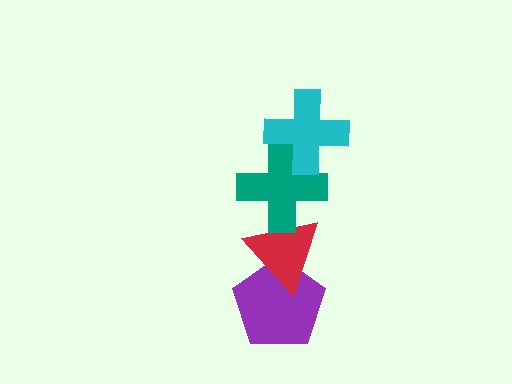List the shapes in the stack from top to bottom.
From top to bottom: the cyan cross, the teal cross, the red triangle, the purple pentagon.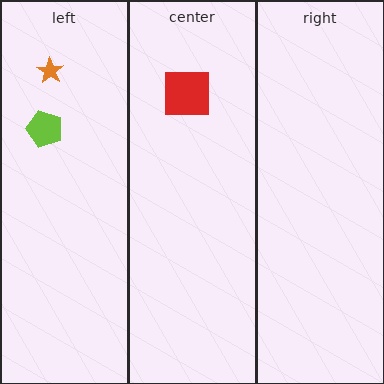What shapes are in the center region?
The red square.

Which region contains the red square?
The center region.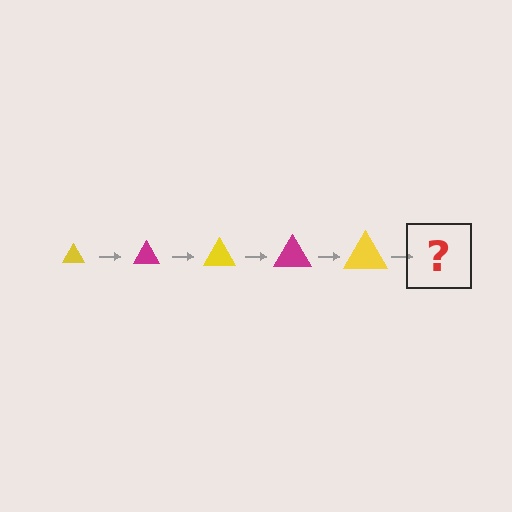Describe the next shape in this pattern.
It should be a magenta triangle, larger than the previous one.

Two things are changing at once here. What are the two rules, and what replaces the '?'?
The two rules are that the triangle grows larger each step and the color cycles through yellow and magenta. The '?' should be a magenta triangle, larger than the previous one.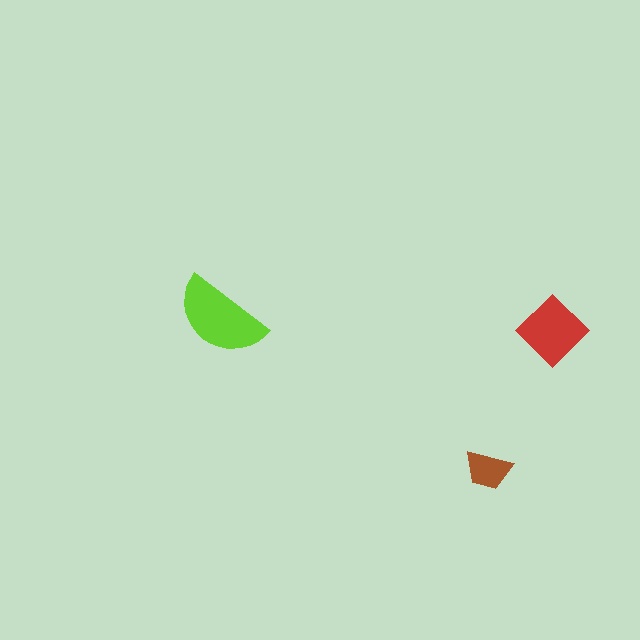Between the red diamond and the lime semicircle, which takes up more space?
The lime semicircle.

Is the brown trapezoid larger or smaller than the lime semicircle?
Smaller.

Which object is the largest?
The lime semicircle.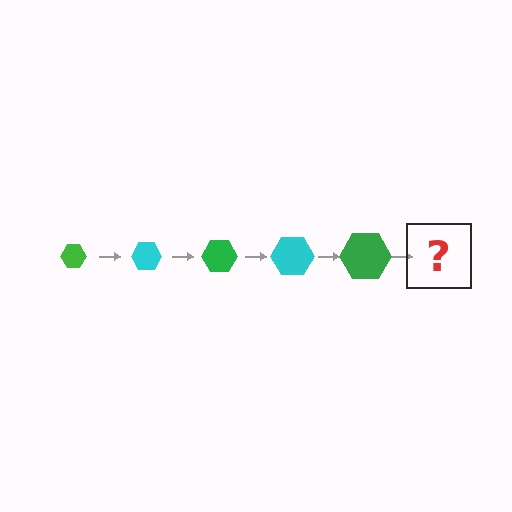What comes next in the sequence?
The next element should be a cyan hexagon, larger than the previous one.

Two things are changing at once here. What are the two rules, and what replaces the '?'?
The two rules are that the hexagon grows larger each step and the color cycles through green and cyan. The '?' should be a cyan hexagon, larger than the previous one.